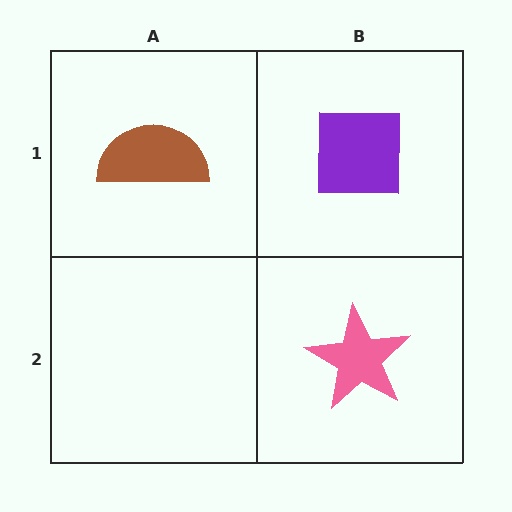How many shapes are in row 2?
1 shape.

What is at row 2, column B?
A pink star.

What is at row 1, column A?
A brown semicircle.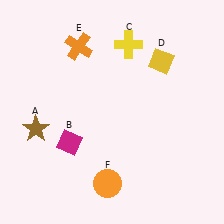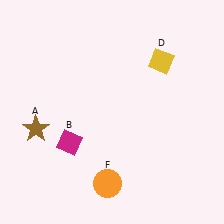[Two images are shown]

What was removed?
The yellow cross (C), the orange cross (E) were removed in Image 2.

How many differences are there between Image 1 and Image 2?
There are 2 differences between the two images.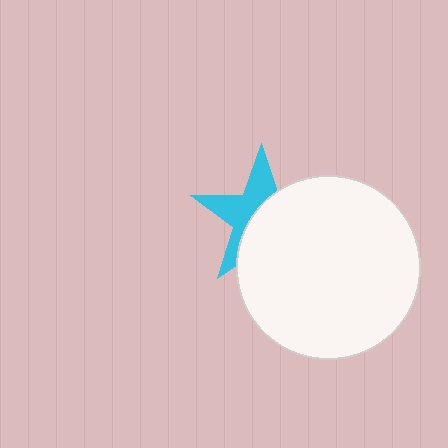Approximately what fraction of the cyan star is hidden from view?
Roughly 55% of the cyan star is hidden behind the white circle.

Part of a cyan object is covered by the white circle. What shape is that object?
It is a star.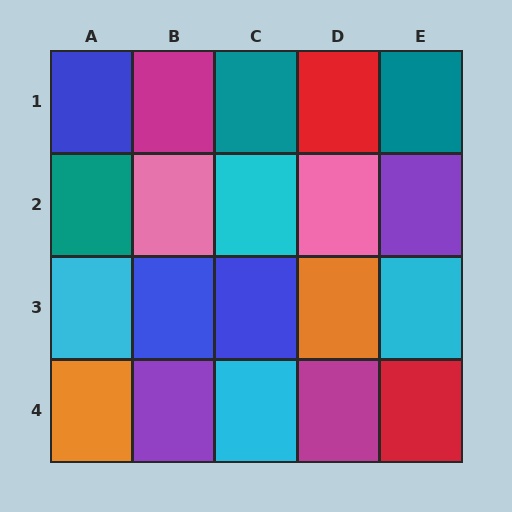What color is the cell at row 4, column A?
Orange.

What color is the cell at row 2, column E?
Purple.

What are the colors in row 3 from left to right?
Cyan, blue, blue, orange, cyan.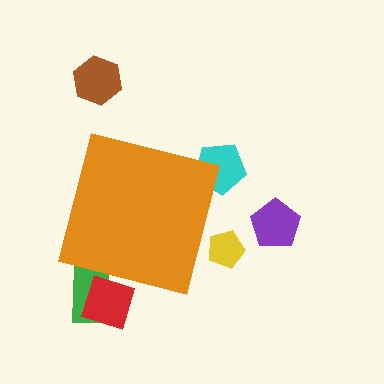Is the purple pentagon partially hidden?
No, the purple pentagon is fully visible.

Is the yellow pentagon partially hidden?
Yes, the yellow pentagon is partially hidden behind the orange square.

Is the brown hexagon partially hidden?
No, the brown hexagon is fully visible.